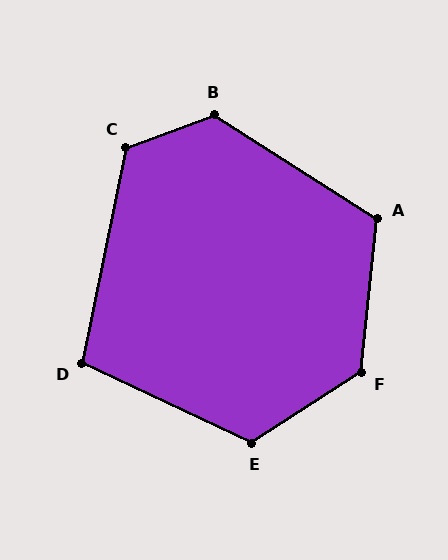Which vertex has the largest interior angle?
F, at approximately 129 degrees.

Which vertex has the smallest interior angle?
D, at approximately 104 degrees.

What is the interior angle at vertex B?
Approximately 128 degrees (obtuse).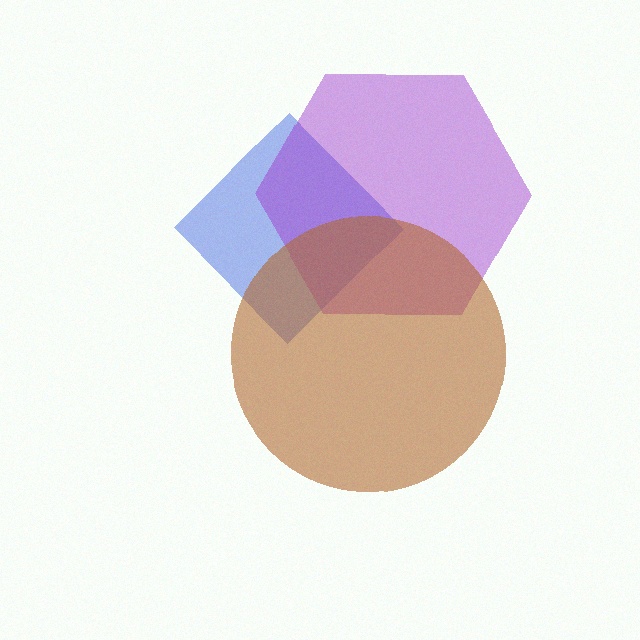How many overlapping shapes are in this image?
There are 3 overlapping shapes in the image.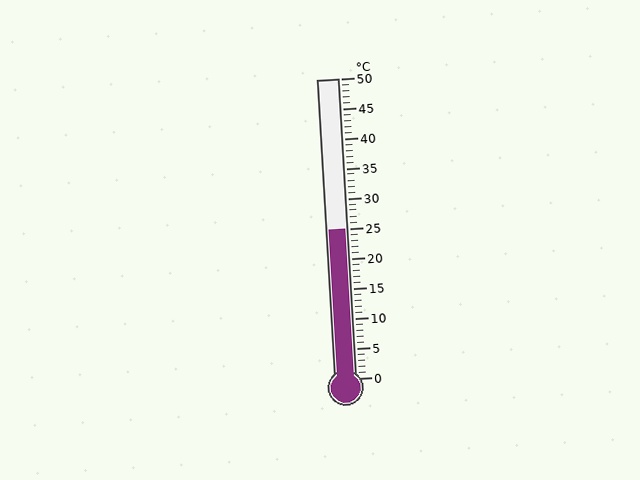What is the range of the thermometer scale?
The thermometer scale ranges from 0°C to 50°C.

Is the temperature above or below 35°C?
The temperature is below 35°C.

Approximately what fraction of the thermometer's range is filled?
The thermometer is filled to approximately 50% of its range.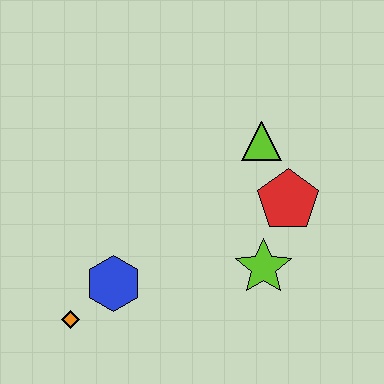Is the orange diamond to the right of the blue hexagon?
No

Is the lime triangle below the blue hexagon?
No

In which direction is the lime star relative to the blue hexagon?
The lime star is to the right of the blue hexagon.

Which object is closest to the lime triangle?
The red pentagon is closest to the lime triangle.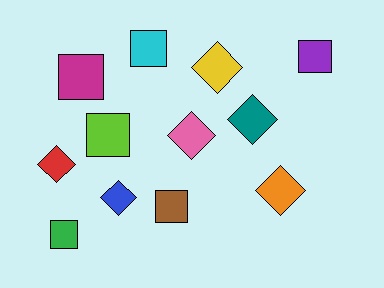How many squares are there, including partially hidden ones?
There are 6 squares.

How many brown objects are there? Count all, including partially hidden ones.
There is 1 brown object.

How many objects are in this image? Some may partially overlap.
There are 12 objects.